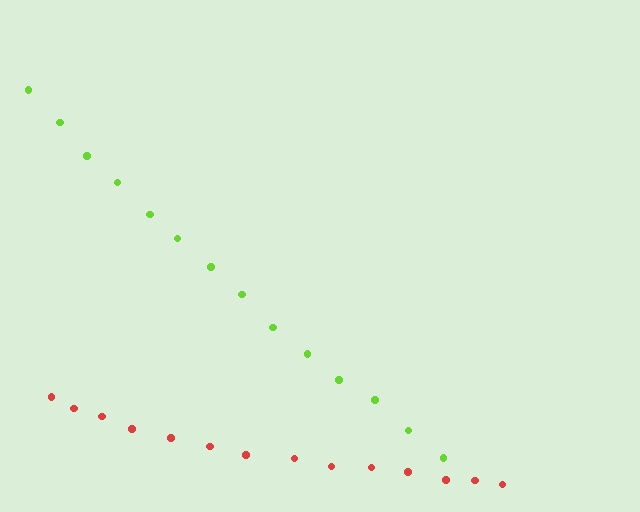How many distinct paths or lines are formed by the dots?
There are 2 distinct paths.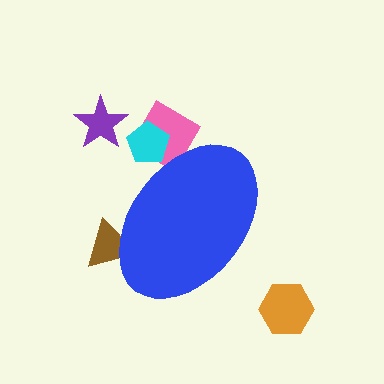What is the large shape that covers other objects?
A blue ellipse.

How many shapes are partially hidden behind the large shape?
3 shapes are partially hidden.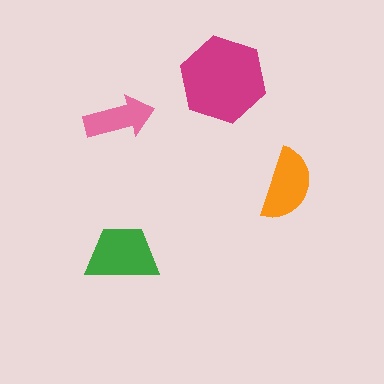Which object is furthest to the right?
The orange semicircle is rightmost.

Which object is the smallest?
The pink arrow.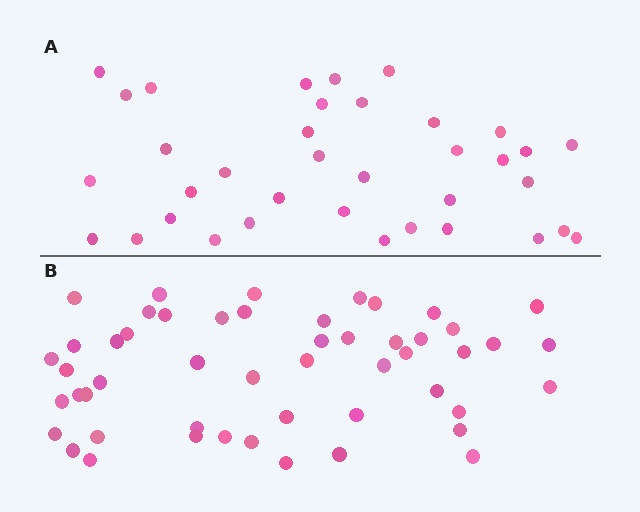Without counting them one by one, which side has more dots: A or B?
Region B (the bottom region) has more dots.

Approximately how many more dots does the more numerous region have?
Region B has approximately 15 more dots than region A.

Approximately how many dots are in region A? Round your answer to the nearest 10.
About 40 dots. (The exact count is 36, which rounds to 40.)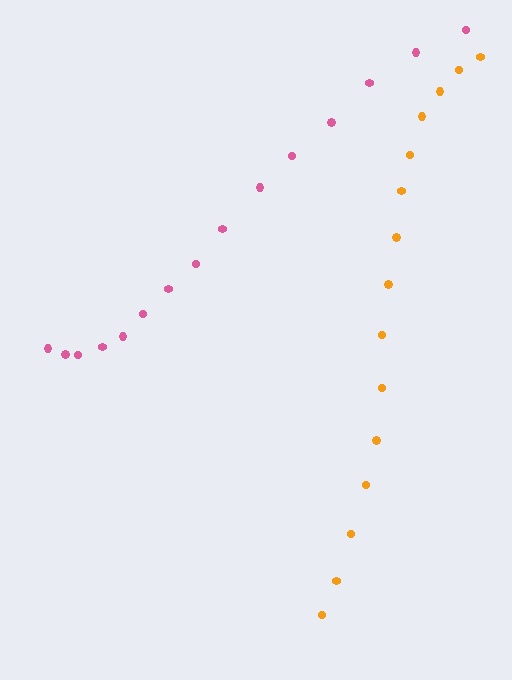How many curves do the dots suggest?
There are 2 distinct paths.